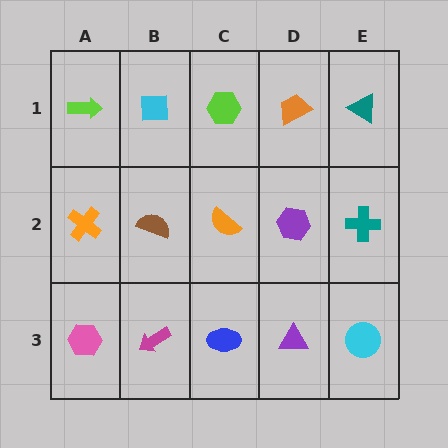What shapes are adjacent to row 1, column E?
A teal cross (row 2, column E), an orange trapezoid (row 1, column D).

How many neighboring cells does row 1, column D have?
3.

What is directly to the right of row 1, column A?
A cyan square.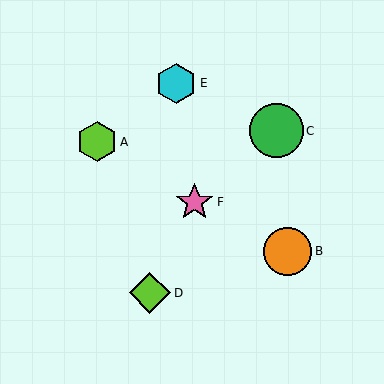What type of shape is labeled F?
Shape F is a pink star.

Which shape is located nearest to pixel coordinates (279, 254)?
The orange circle (labeled B) at (288, 251) is nearest to that location.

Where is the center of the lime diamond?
The center of the lime diamond is at (150, 293).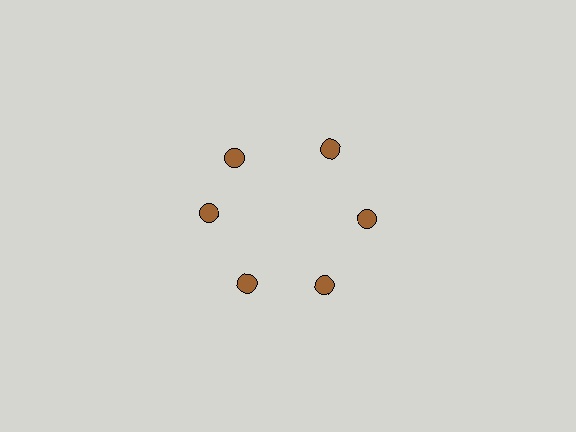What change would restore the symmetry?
The symmetry would be restored by rotating it back into even spacing with its neighbors so that all 6 circles sit at equal angles and equal distance from the center.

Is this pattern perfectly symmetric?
No. The 6 brown circles are arranged in a ring, but one element near the 11 o'clock position is rotated out of alignment along the ring, breaking the 6-fold rotational symmetry.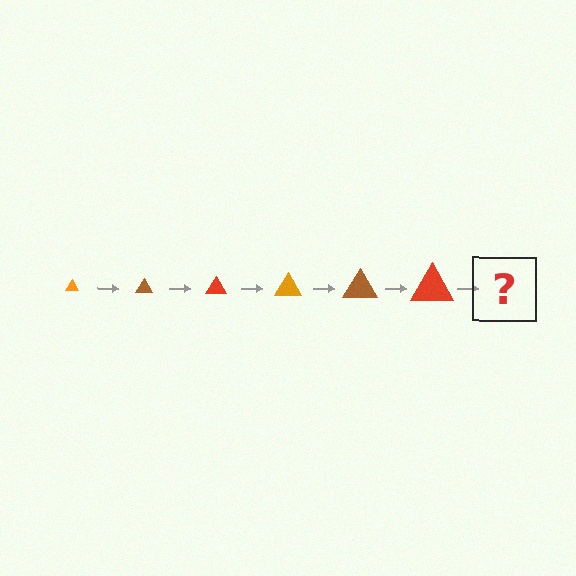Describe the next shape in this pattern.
It should be an orange triangle, larger than the previous one.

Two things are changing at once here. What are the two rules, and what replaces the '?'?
The two rules are that the triangle grows larger each step and the color cycles through orange, brown, and red. The '?' should be an orange triangle, larger than the previous one.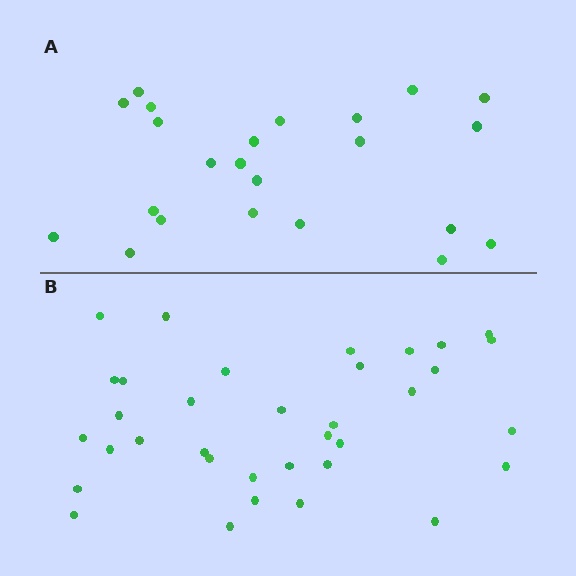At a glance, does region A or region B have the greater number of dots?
Region B (the bottom region) has more dots.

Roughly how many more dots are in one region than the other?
Region B has roughly 12 or so more dots than region A.